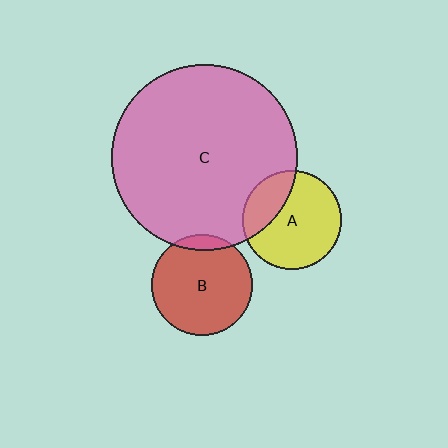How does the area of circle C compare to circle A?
Approximately 3.5 times.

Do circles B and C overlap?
Yes.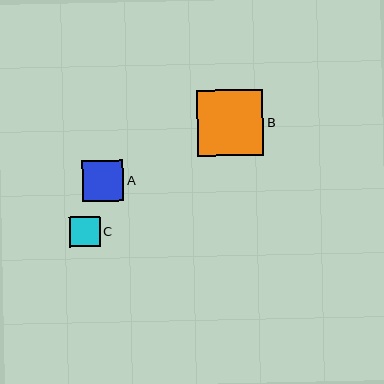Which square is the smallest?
Square C is the smallest with a size of approximately 30 pixels.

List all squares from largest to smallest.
From largest to smallest: B, A, C.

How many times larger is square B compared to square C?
Square B is approximately 2.2 times the size of square C.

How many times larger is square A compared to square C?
Square A is approximately 1.4 times the size of square C.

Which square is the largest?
Square B is the largest with a size of approximately 66 pixels.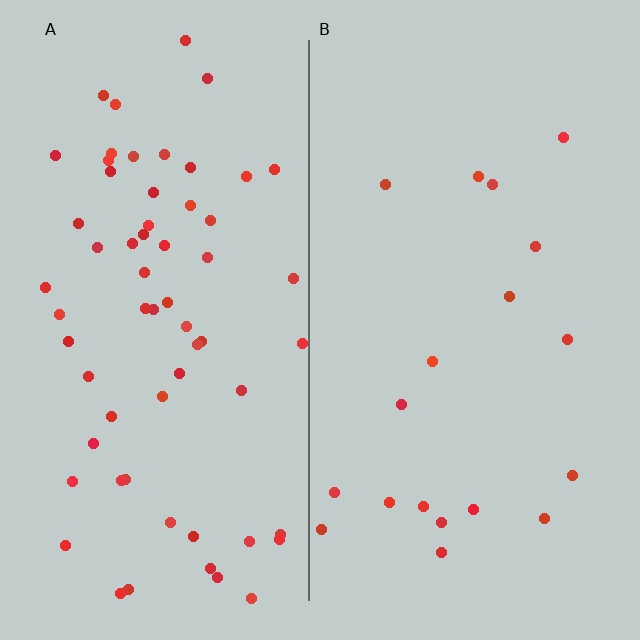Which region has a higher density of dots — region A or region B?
A (the left).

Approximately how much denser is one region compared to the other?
Approximately 3.3× — region A over region B.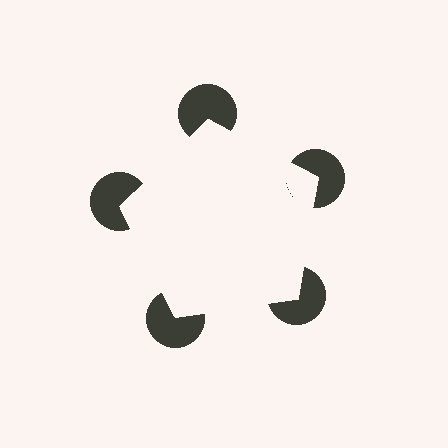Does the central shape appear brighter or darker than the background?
It typically appears slightly brighter than the background, even though no actual brightness change is drawn.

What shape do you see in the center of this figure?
An illusory pentagon — its edges are inferred from the aligned wedge cuts in the pac-man discs, not physically drawn.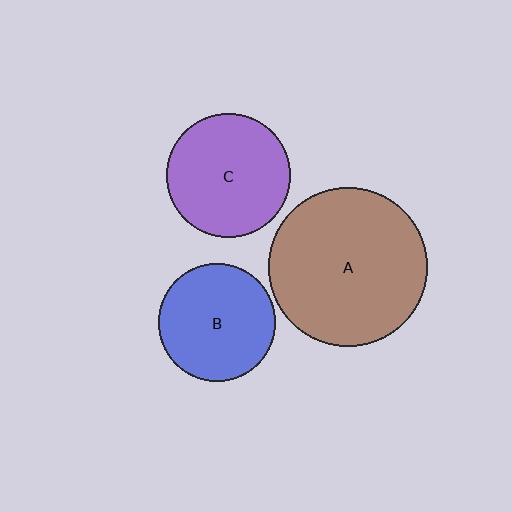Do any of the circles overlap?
No, none of the circles overlap.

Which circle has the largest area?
Circle A (brown).